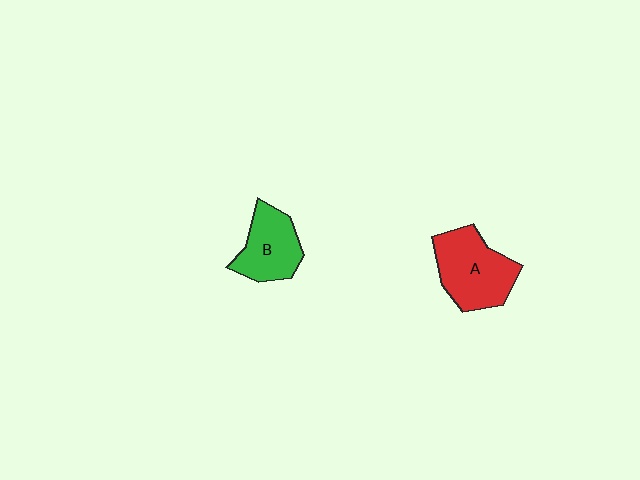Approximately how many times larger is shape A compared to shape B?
Approximately 1.3 times.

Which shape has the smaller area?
Shape B (green).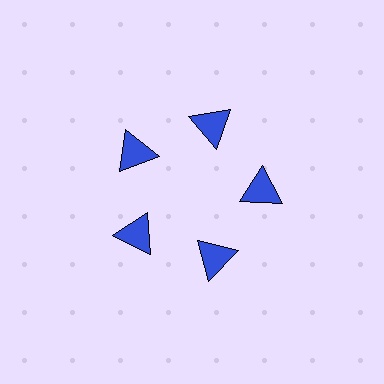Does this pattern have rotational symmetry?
Yes, this pattern has 5-fold rotational symmetry. It looks the same after rotating 72 degrees around the center.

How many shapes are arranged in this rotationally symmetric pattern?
There are 5 shapes, arranged in 5 groups of 1.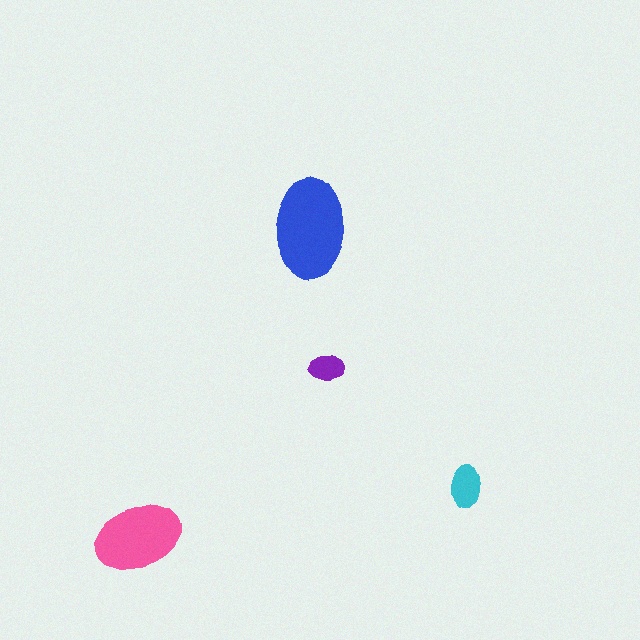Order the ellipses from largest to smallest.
the blue one, the pink one, the cyan one, the purple one.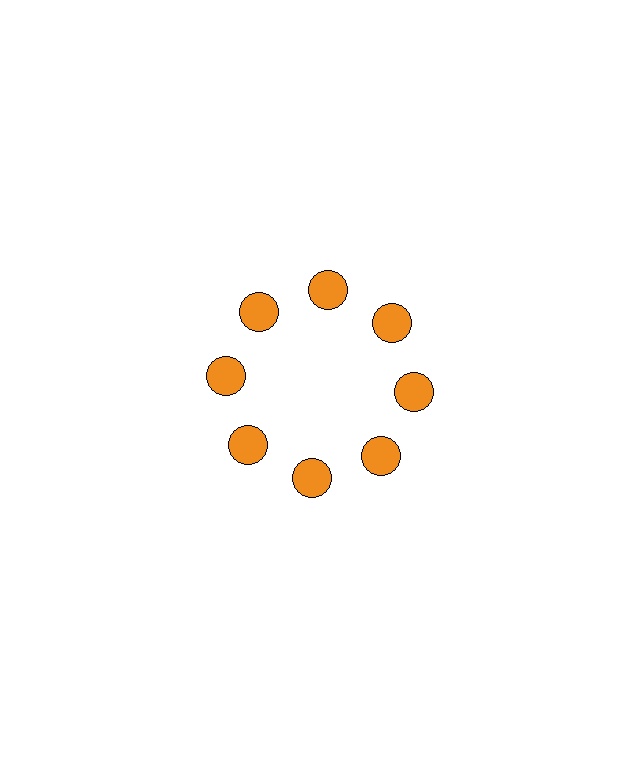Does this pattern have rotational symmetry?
Yes, this pattern has 8-fold rotational symmetry. It looks the same after rotating 45 degrees around the center.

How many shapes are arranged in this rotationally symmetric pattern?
There are 8 shapes, arranged in 8 groups of 1.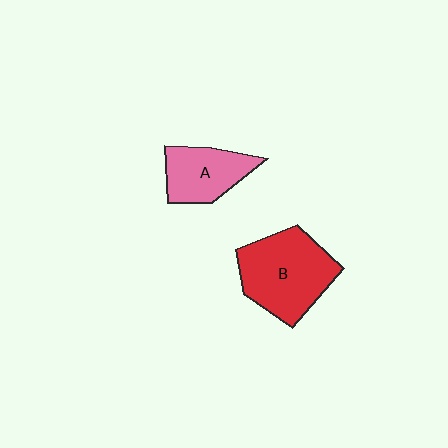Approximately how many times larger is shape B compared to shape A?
Approximately 1.6 times.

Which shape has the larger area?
Shape B (red).